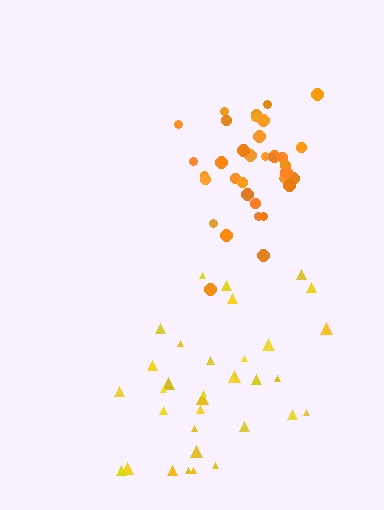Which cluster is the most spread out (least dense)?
Yellow.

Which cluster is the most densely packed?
Orange.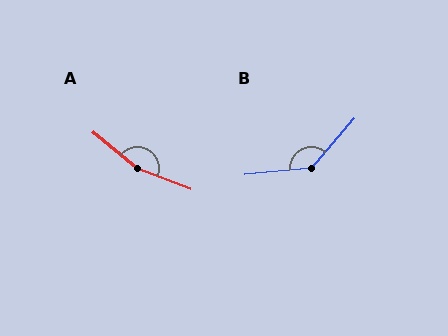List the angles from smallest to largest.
B (136°), A (162°).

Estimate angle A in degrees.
Approximately 162 degrees.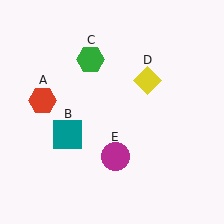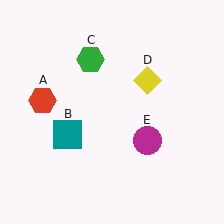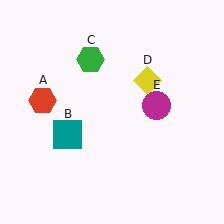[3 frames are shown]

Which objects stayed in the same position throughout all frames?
Red hexagon (object A) and teal square (object B) and green hexagon (object C) and yellow diamond (object D) remained stationary.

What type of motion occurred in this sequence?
The magenta circle (object E) rotated counterclockwise around the center of the scene.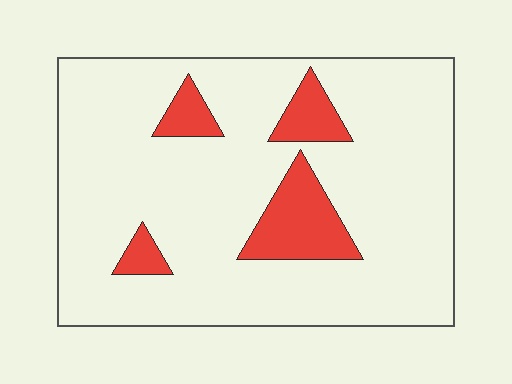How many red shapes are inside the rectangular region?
4.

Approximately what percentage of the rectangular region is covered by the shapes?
Approximately 15%.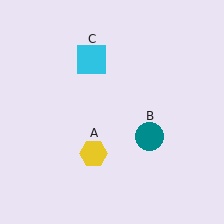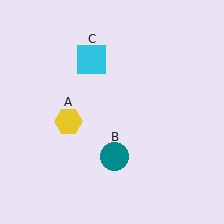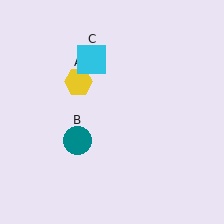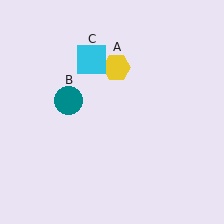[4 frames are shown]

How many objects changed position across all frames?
2 objects changed position: yellow hexagon (object A), teal circle (object B).